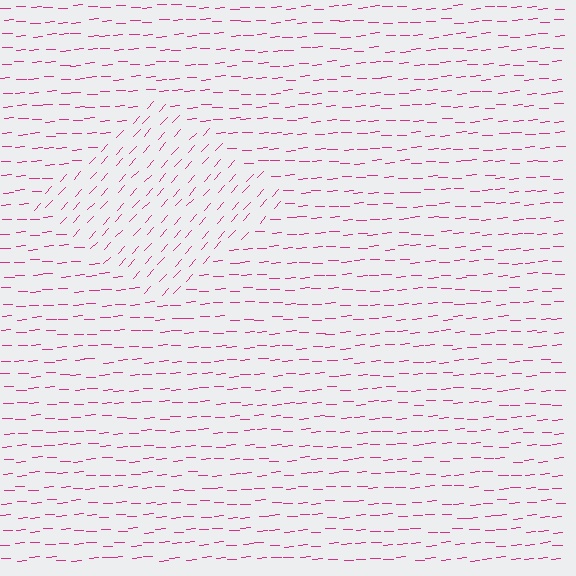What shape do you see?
I see a diamond.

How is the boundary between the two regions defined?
The boundary is defined purely by a change in line orientation (approximately 45 degrees difference). All lines are the same color and thickness.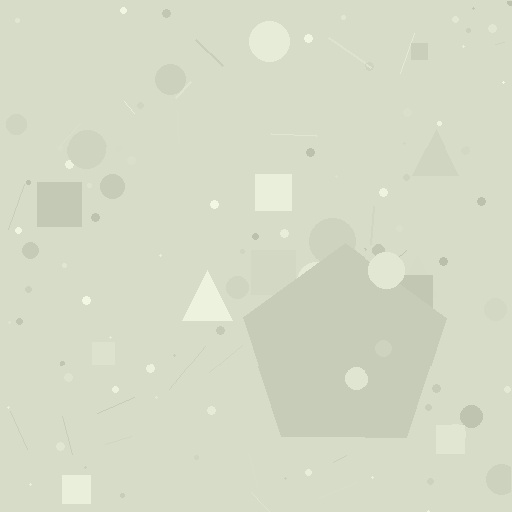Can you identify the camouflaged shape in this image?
The camouflaged shape is a pentagon.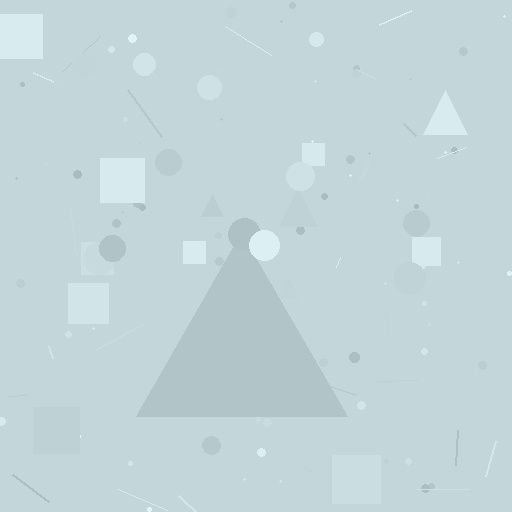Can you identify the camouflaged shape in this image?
The camouflaged shape is a triangle.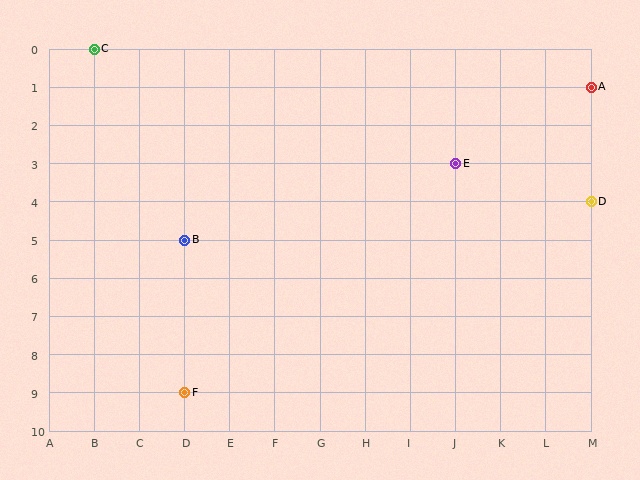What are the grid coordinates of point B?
Point B is at grid coordinates (D, 5).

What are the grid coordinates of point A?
Point A is at grid coordinates (M, 1).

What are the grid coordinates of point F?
Point F is at grid coordinates (D, 9).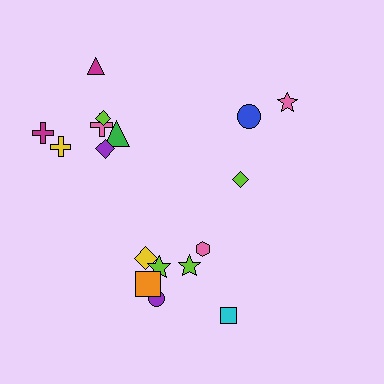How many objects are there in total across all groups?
There are 17 objects.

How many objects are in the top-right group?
There are 3 objects.